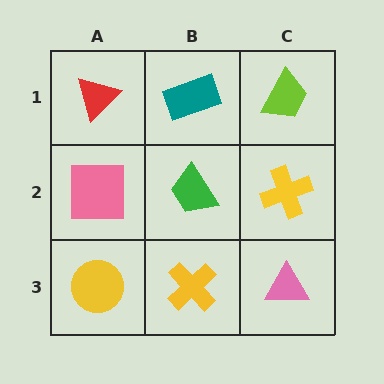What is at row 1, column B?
A teal rectangle.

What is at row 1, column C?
A lime trapezoid.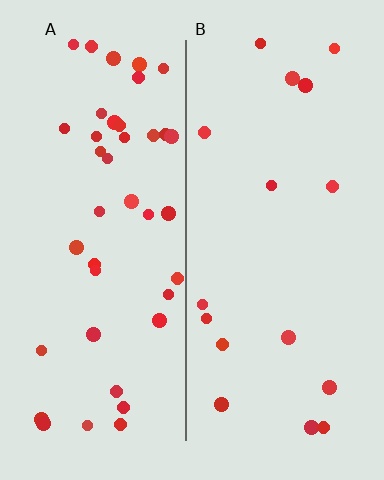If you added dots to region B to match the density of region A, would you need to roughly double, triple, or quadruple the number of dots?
Approximately triple.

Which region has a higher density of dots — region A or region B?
A (the left).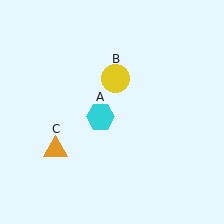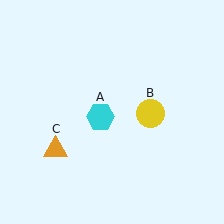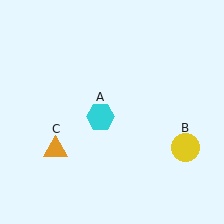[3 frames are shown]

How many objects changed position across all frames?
1 object changed position: yellow circle (object B).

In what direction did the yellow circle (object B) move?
The yellow circle (object B) moved down and to the right.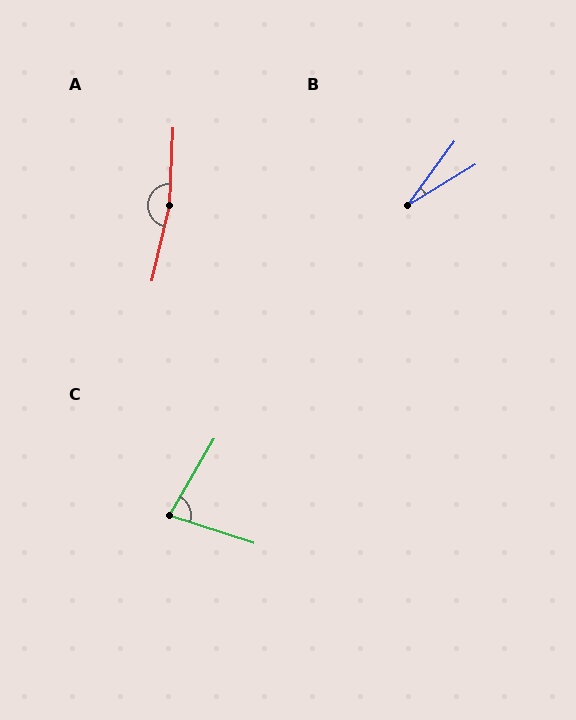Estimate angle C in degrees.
Approximately 78 degrees.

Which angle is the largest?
A, at approximately 170 degrees.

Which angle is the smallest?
B, at approximately 23 degrees.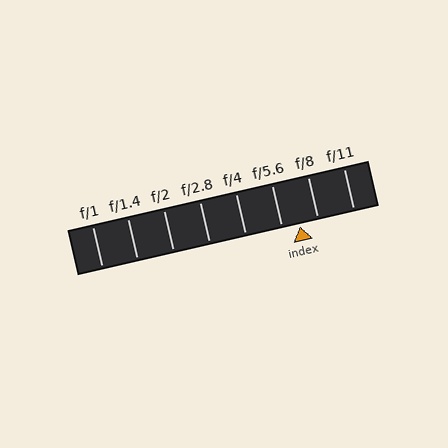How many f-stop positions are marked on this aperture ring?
There are 8 f-stop positions marked.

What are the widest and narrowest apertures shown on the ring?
The widest aperture shown is f/1 and the narrowest is f/11.